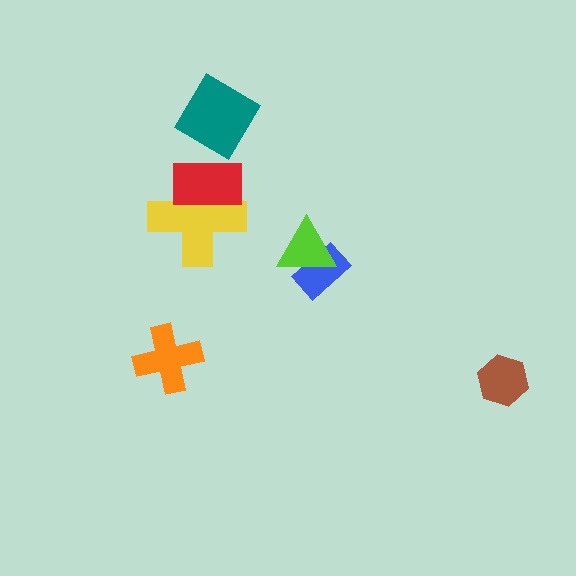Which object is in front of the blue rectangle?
The lime triangle is in front of the blue rectangle.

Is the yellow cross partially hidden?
Yes, it is partially covered by another shape.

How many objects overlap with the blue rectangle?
1 object overlaps with the blue rectangle.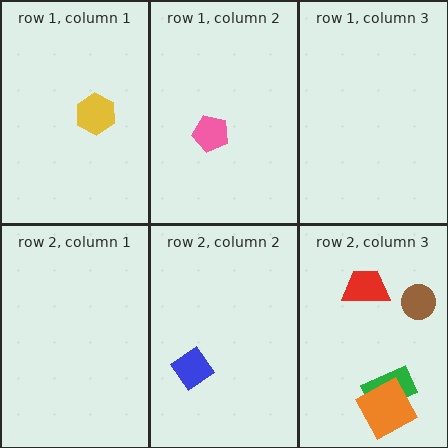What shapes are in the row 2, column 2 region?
The blue diamond.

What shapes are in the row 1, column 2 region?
The pink pentagon.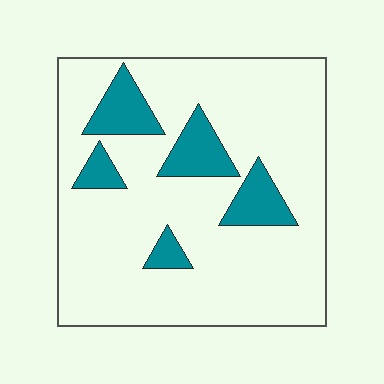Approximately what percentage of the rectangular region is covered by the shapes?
Approximately 15%.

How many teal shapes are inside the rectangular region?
5.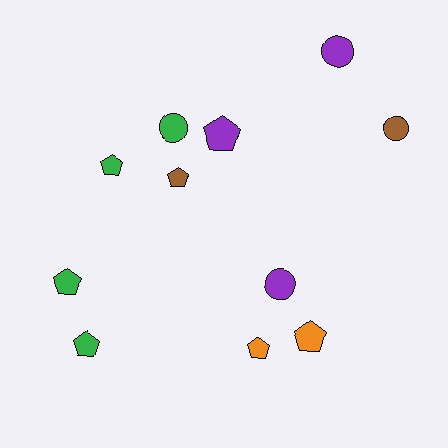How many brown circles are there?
There is 1 brown circle.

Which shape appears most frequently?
Pentagon, with 7 objects.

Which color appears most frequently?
Green, with 4 objects.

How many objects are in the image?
There are 11 objects.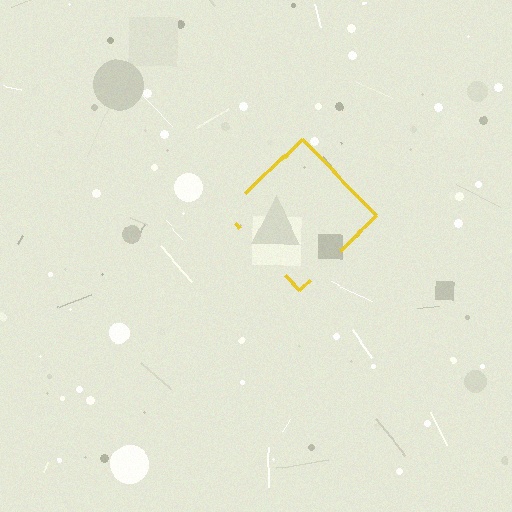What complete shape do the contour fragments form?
The contour fragments form a diamond.